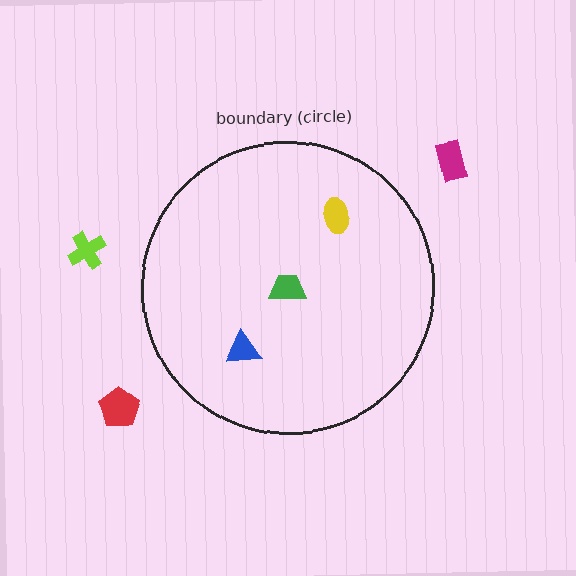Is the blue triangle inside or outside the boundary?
Inside.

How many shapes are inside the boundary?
3 inside, 3 outside.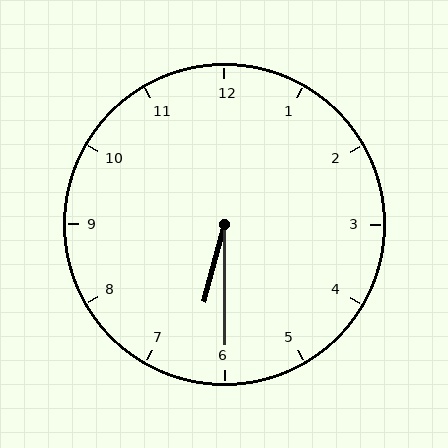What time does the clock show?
6:30.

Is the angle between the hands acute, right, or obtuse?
It is acute.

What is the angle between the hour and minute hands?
Approximately 15 degrees.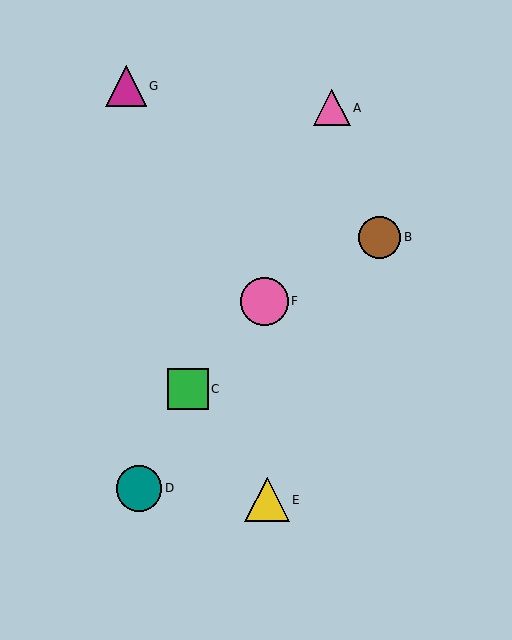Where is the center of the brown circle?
The center of the brown circle is at (380, 237).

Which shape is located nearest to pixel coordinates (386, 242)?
The brown circle (labeled B) at (380, 237) is nearest to that location.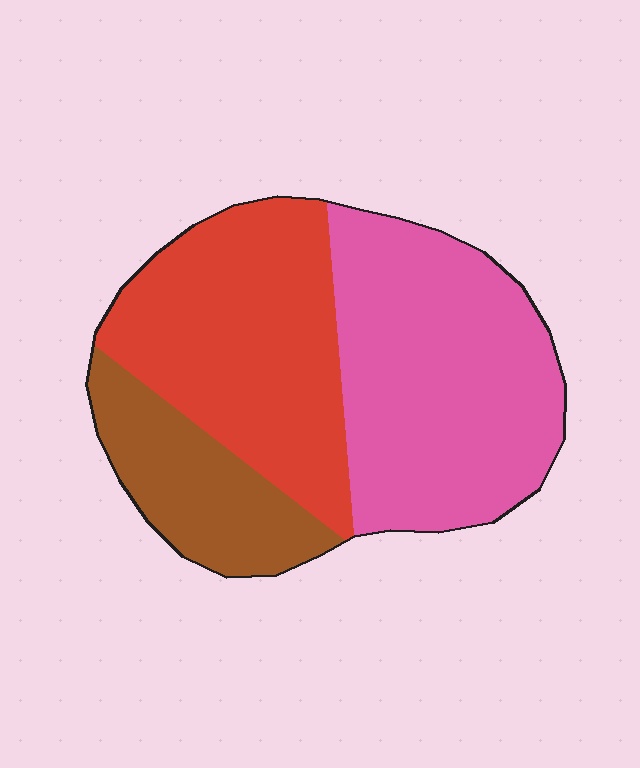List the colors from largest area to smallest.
From largest to smallest: pink, red, brown.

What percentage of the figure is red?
Red covers around 40% of the figure.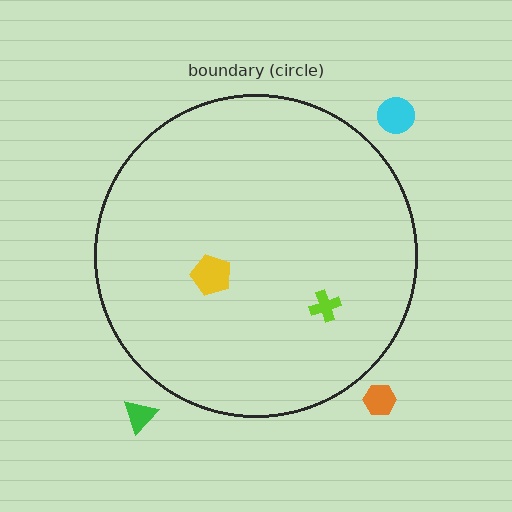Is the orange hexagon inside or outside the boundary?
Outside.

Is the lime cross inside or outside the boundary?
Inside.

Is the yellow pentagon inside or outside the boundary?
Inside.